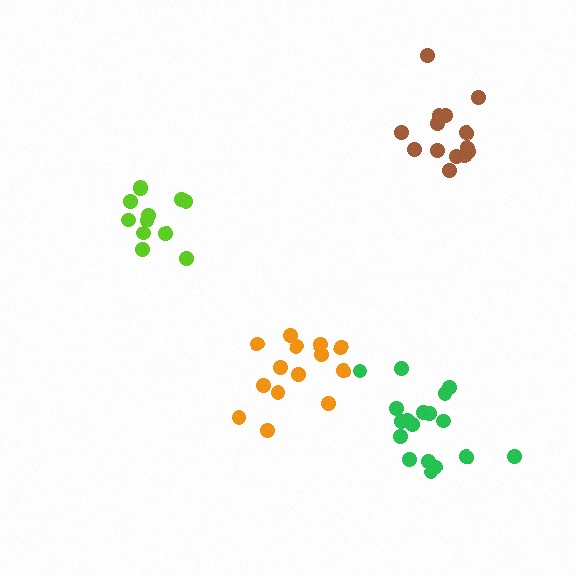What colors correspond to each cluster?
The clusters are colored: green, orange, brown, lime.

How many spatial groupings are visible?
There are 4 spatial groupings.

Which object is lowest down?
The green cluster is bottommost.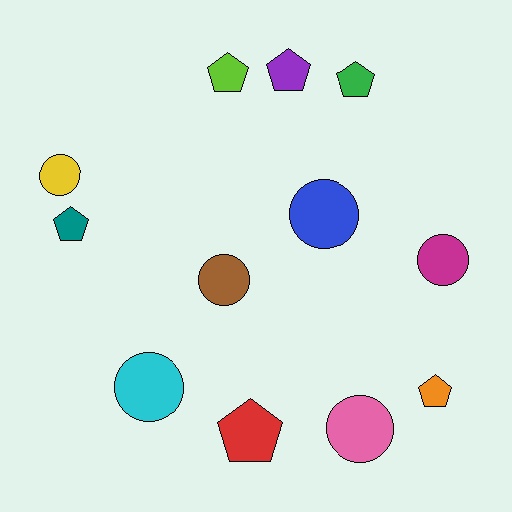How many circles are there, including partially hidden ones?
There are 6 circles.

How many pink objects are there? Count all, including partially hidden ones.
There is 1 pink object.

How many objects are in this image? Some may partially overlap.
There are 12 objects.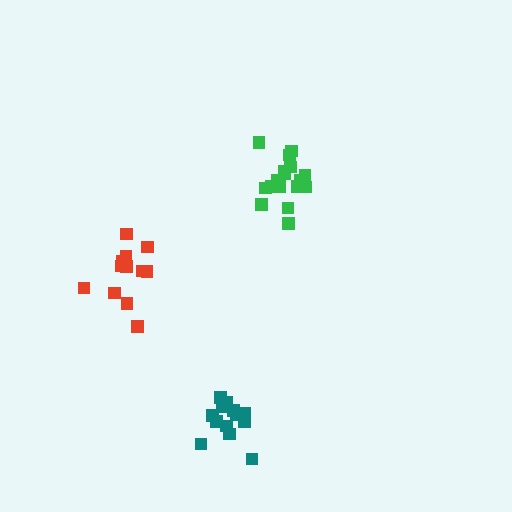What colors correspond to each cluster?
The clusters are colored: teal, red, green.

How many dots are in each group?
Group 1: 14 dots, Group 2: 12 dots, Group 3: 17 dots (43 total).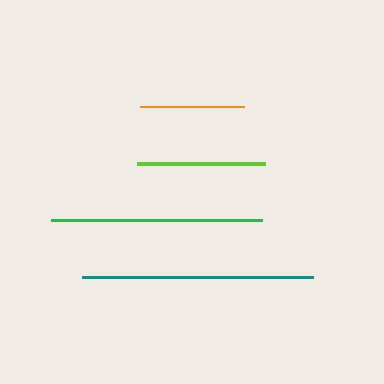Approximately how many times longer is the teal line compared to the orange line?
The teal line is approximately 2.2 times the length of the orange line.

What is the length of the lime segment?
The lime segment is approximately 128 pixels long.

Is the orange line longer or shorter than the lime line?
The lime line is longer than the orange line.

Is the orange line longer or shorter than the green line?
The green line is longer than the orange line.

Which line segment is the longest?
The teal line is the longest at approximately 230 pixels.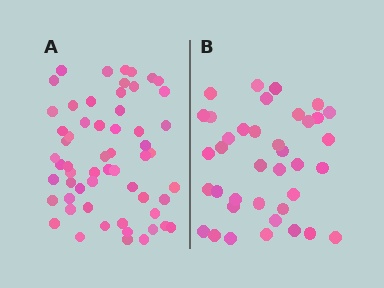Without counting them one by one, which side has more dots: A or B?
Region A (the left region) has more dots.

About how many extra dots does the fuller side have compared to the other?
Region A has approximately 20 more dots than region B.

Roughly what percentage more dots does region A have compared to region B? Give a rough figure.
About 55% more.